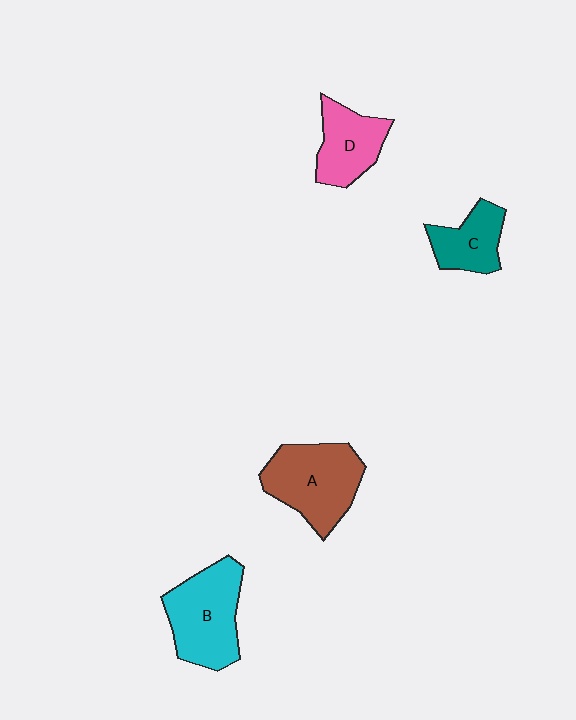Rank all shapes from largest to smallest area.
From largest to smallest: A (brown), B (cyan), D (pink), C (teal).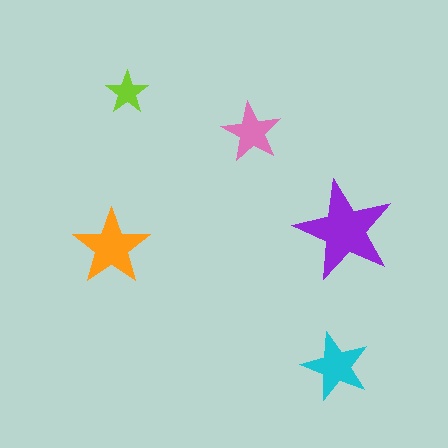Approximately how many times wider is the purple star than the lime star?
About 2.5 times wider.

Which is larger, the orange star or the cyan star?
The orange one.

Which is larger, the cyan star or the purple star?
The purple one.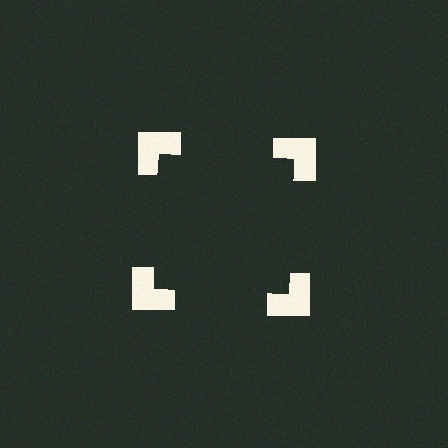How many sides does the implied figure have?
4 sides.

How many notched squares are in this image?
There are 4 — one at each vertex of the illusory square.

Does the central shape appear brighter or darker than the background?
It typically appears slightly darker than the background, even though no actual brightness change is drawn.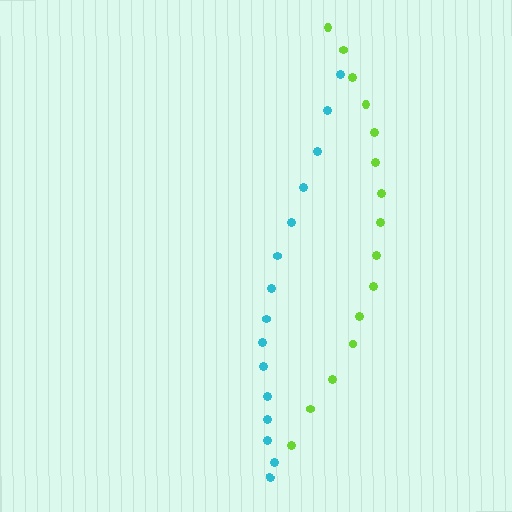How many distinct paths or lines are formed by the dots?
There are 2 distinct paths.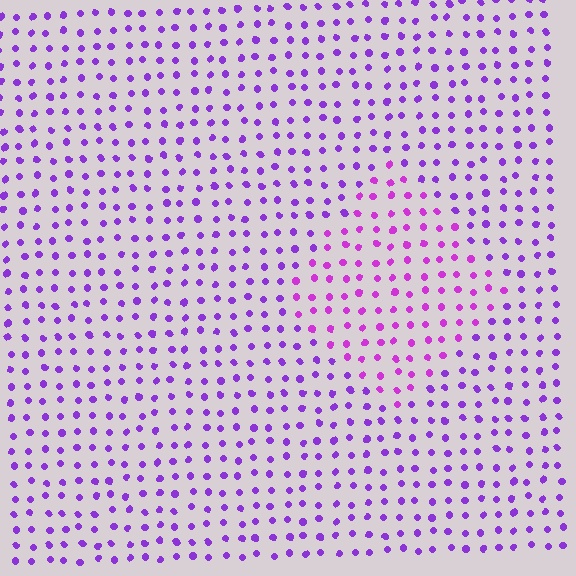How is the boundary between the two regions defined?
The boundary is defined purely by a slight shift in hue (about 25 degrees). Spacing, size, and orientation are identical on both sides.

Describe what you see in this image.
The image is filled with small purple elements in a uniform arrangement. A diamond-shaped region is visible where the elements are tinted to a slightly different hue, forming a subtle color boundary.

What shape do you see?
I see a diamond.